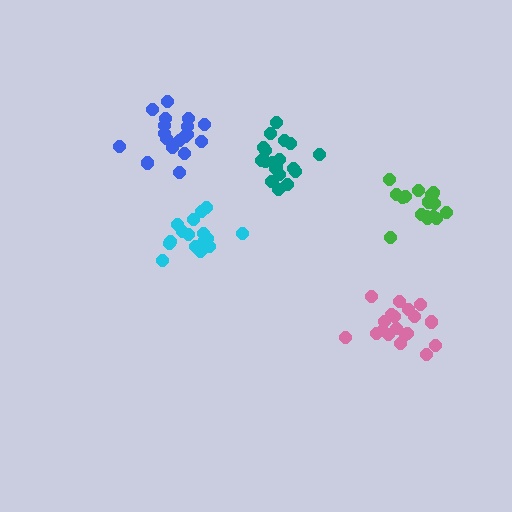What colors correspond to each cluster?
The clusters are colored: pink, teal, cyan, green, blue.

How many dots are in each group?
Group 1: 19 dots, Group 2: 19 dots, Group 3: 17 dots, Group 4: 16 dots, Group 5: 18 dots (89 total).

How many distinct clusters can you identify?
There are 5 distinct clusters.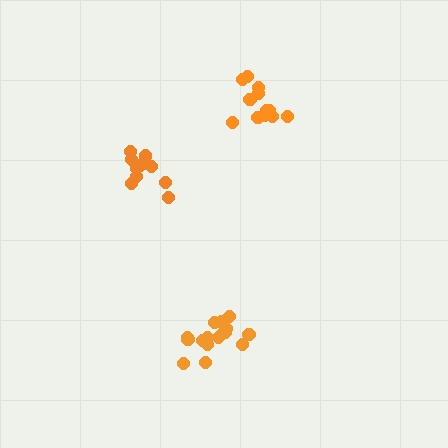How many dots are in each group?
Group 1: 17 dots, Group 2: 11 dots, Group 3: 12 dots (40 total).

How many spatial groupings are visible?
There are 3 spatial groupings.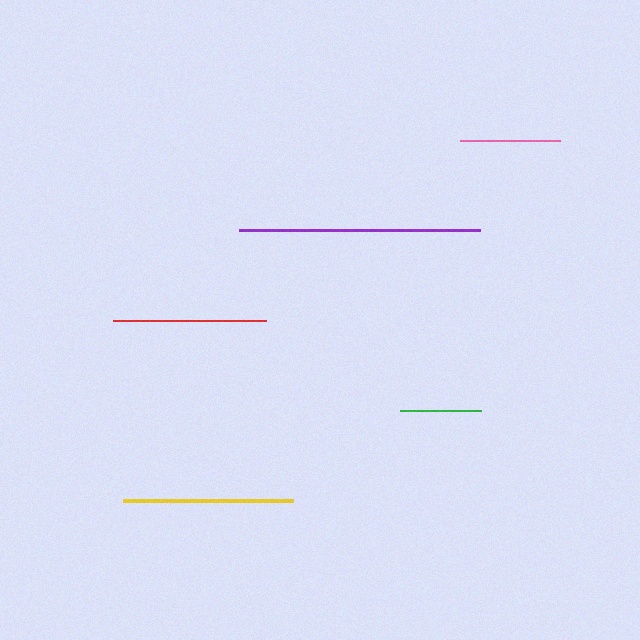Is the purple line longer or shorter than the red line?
The purple line is longer than the red line.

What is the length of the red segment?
The red segment is approximately 153 pixels long.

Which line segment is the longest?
The purple line is the longest at approximately 241 pixels.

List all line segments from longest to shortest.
From longest to shortest: purple, yellow, red, pink, green.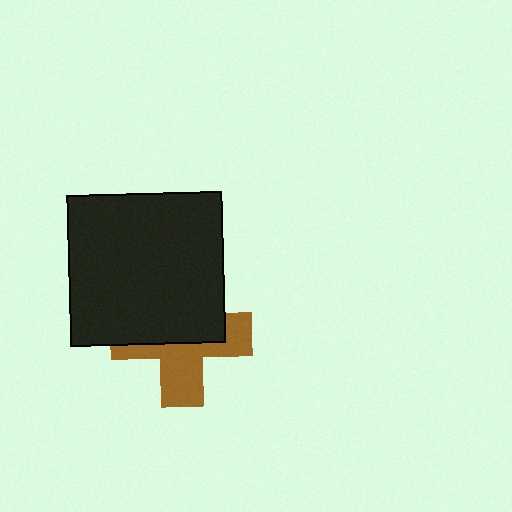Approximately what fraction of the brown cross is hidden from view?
Roughly 53% of the brown cross is hidden behind the black rectangle.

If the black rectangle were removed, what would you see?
You would see the complete brown cross.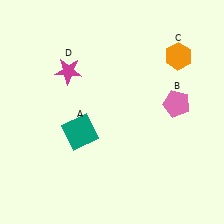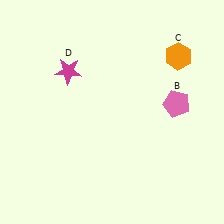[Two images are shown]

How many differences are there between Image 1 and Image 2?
There is 1 difference between the two images.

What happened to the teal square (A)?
The teal square (A) was removed in Image 2. It was in the bottom-left area of Image 1.